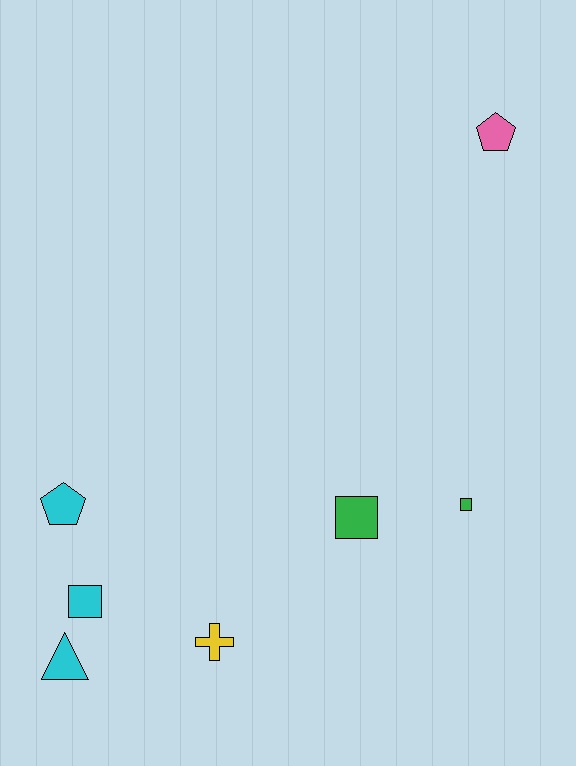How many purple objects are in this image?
There are no purple objects.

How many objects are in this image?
There are 7 objects.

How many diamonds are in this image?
There are no diamonds.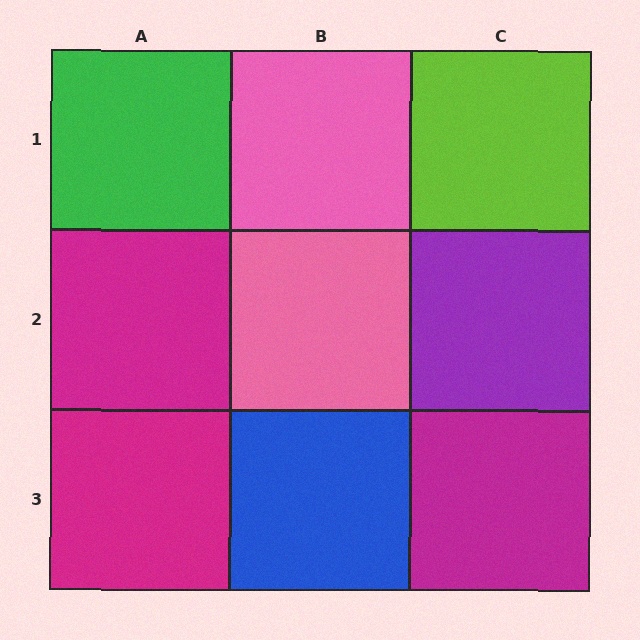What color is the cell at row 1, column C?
Lime.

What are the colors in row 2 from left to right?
Magenta, pink, purple.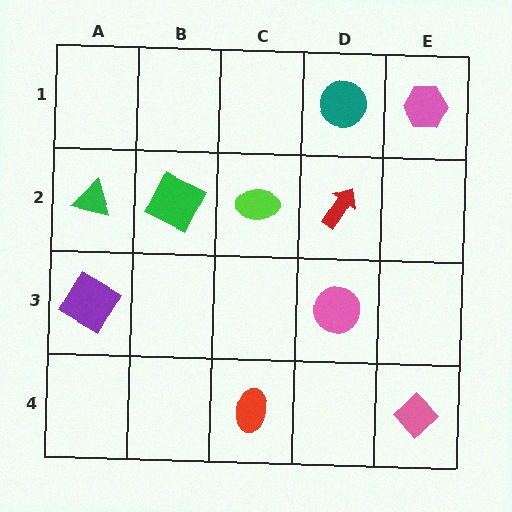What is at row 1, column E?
A pink hexagon.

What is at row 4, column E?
A pink diamond.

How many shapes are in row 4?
2 shapes.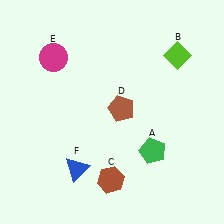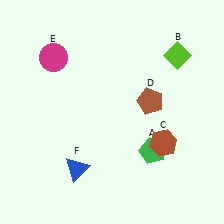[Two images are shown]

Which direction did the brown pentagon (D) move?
The brown pentagon (D) moved right.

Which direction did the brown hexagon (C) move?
The brown hexagon (C) moved right.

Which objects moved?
The objects that moved are: the brown hexagon (C), the brown pentagon (D).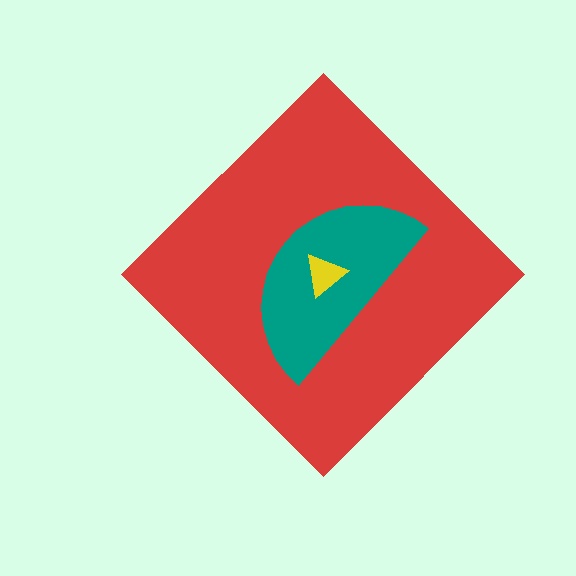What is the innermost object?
The yellow triangle.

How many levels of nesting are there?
3.